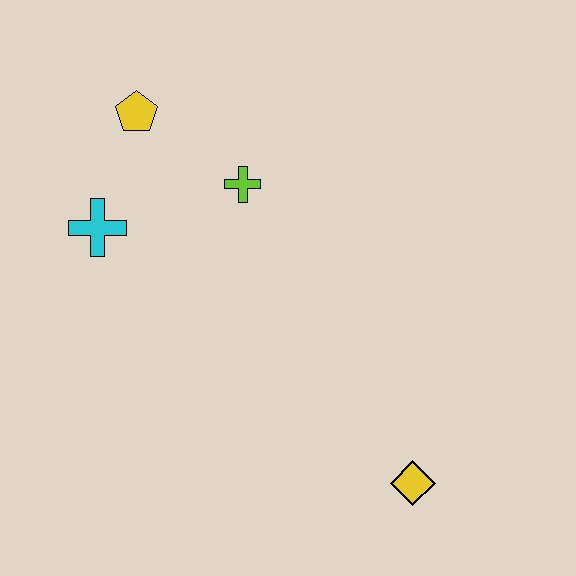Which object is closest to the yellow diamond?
The lime cross is closest to the yellow diamond.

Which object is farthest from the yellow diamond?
The yellow pentagon is farthest from the yellow diamond.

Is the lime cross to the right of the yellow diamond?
No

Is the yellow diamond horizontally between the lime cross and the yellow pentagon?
No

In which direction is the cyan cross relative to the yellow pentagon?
The cyan cross is below the yellow pentagon.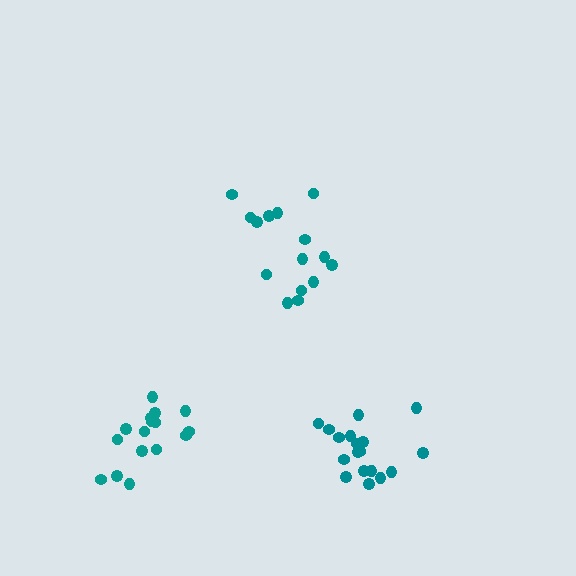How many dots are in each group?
Group 1: 16 dots, Group 2: 15 dots, Group 3: 18 dots (49 total).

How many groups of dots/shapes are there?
There are 3 groups.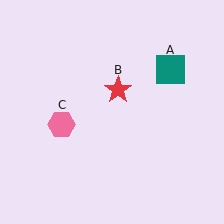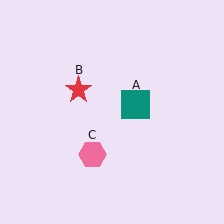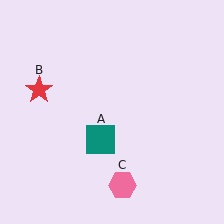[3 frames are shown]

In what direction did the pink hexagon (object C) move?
The pink hexagon (object C) moved down and to the right.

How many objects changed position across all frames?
3 objects changed position: teal square (object A), red star (object B), pink hexagon (object C).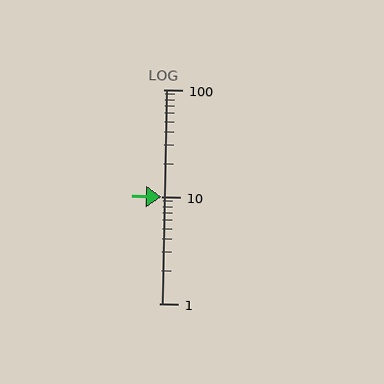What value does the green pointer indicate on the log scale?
The pointer indicates approximately 10.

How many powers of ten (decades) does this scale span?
The scale spans 2 decades, from 1 to 100.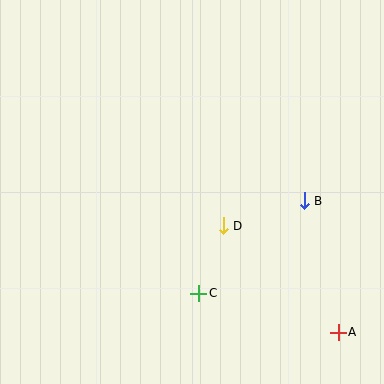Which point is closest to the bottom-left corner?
Point C is closest to the bottom-left corner.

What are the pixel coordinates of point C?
Point C is at (199, 293).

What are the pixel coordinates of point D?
Point D is at (223, 226).